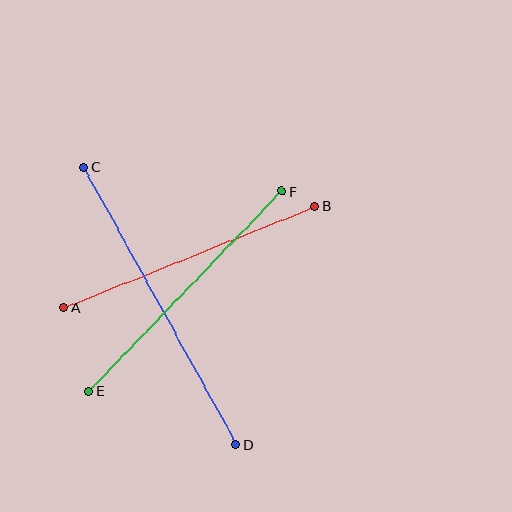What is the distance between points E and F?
The distance is approximately 278 pixels.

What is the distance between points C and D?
The distance is approximately 317 pixels.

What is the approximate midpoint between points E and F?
The midpoint is at approximately (185, 291) pixels.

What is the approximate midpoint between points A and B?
The midpoint is at approximately (189, 257) pixels.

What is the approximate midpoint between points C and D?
The midpoint is at approximately (160, 305) pixels.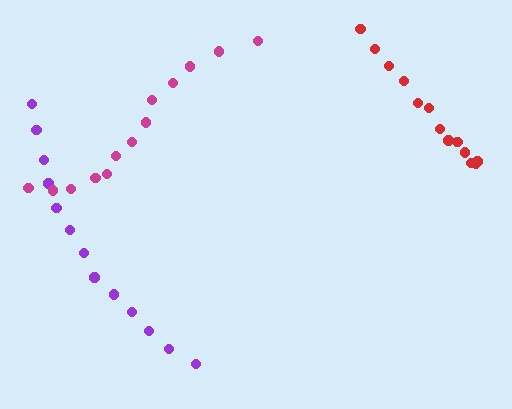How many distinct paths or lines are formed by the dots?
There are 3 distinct paths.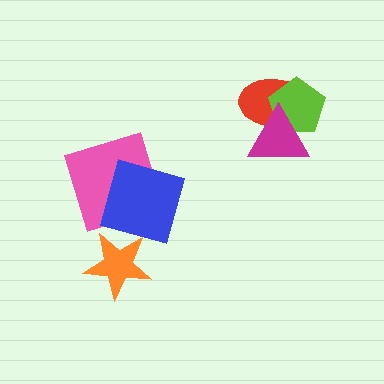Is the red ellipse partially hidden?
Yes, it is partially covered by another shape.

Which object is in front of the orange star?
The blue diamond is in front of the orange star.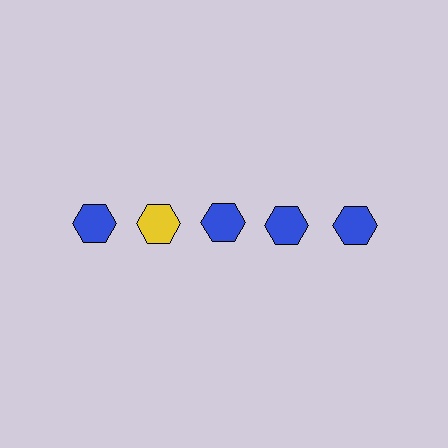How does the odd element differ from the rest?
It has a different color: yellow instead of blue.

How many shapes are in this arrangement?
There are 5 shapes arranged in a grid pattern.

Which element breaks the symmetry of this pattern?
The yellow hexagon in the top row, second from left column breaks the symmetry. All other shapes are blue hexagons.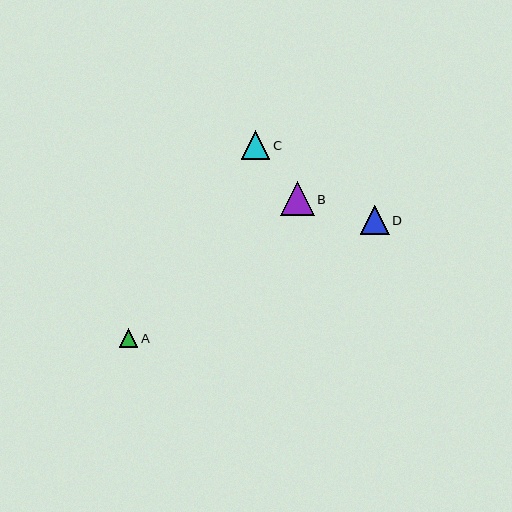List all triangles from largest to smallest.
From largest to smallest: B, D, C, A.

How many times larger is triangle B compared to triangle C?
Triangle B is approximately 1.2 times the size of triangle C.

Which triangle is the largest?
Triangle B is the largest with a size of approximately 34 pixels.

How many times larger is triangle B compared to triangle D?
Triangle B is approximately 1.2 times the size of triangle D.